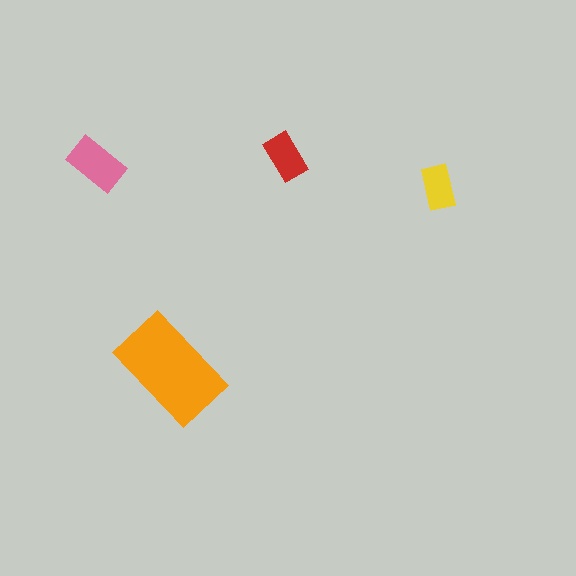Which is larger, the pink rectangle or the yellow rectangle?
The pink one.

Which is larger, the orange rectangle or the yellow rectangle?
The orange one.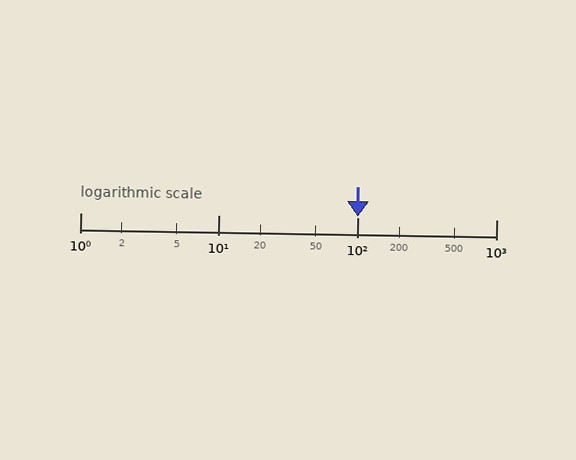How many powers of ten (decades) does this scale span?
The scale spans 3 decades, from 1 to 1000.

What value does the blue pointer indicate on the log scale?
The pointer indicates approximately 100.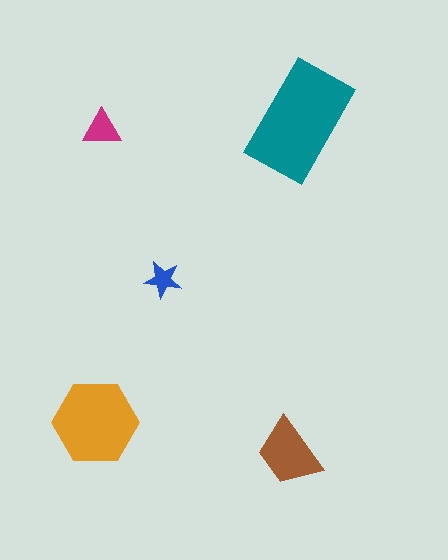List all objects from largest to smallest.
The teal rectangle, the orange hexagon, the brown trapezoid, the magenta triangle, the blue star.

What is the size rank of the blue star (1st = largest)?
5th.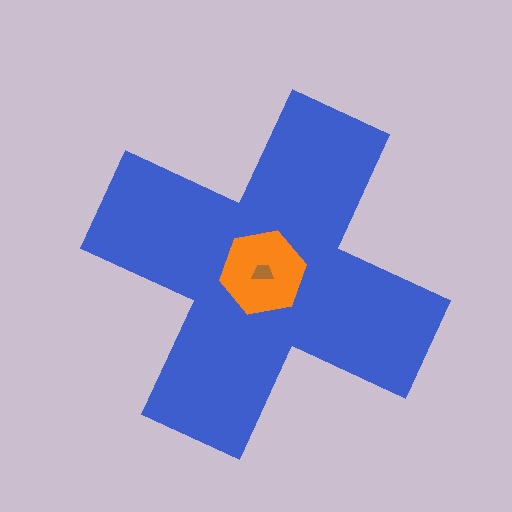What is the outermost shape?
The blue cross.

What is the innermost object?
The brown trapezoid.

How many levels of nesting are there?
3.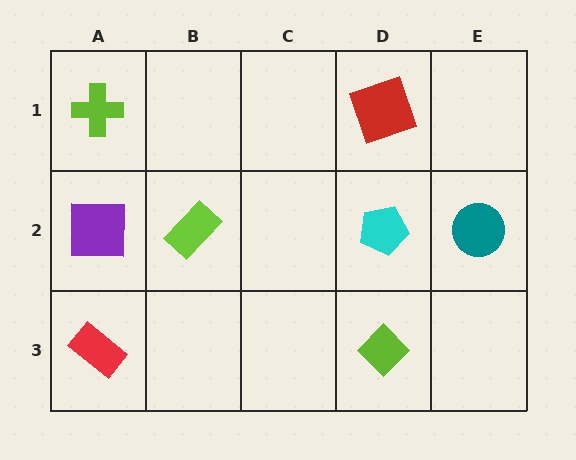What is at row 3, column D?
A lime diamond.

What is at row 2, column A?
A purple square.